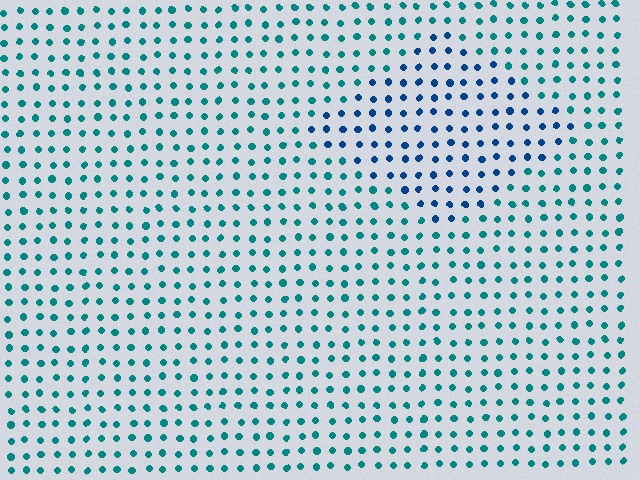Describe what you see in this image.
The image is filled with small teal elements in a uniform arrangement. A diamond-shaped region is visible where the elements are tinted to a slightly different hue, forming a subtle color boundary.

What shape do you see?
I see a diamond.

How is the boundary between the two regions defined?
The boundary is defined purely by a slight shift in hue (about 34 degrees). Spacing, size, and orientation are identical on both sides.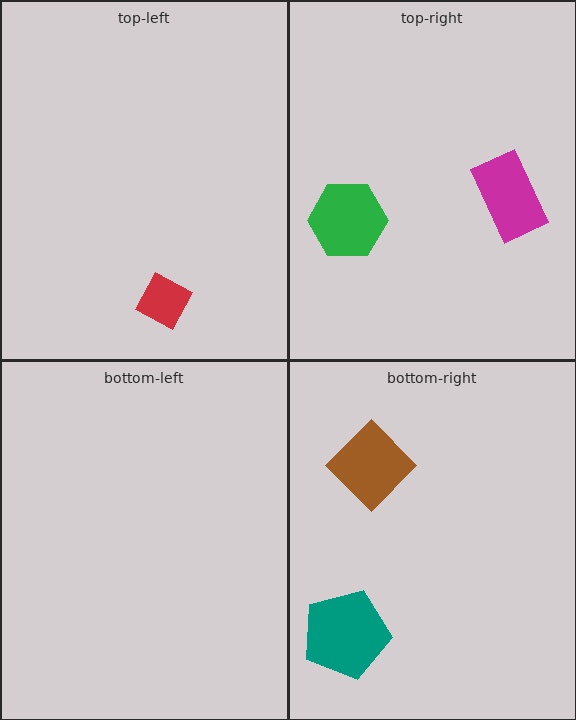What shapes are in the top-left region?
The red diamond.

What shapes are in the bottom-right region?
The brown diamond, the teal pentagon.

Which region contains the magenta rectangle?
The top-right region.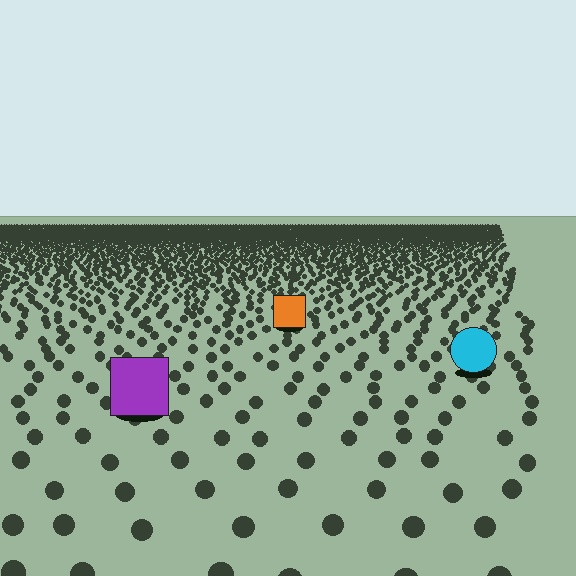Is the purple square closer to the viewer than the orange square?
Yes. The purple square is closer — you can tell from the texture gradient: the ground texture is coarser near it.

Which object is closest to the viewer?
The purple square is closest. The texture marks near it are larger and more spread out.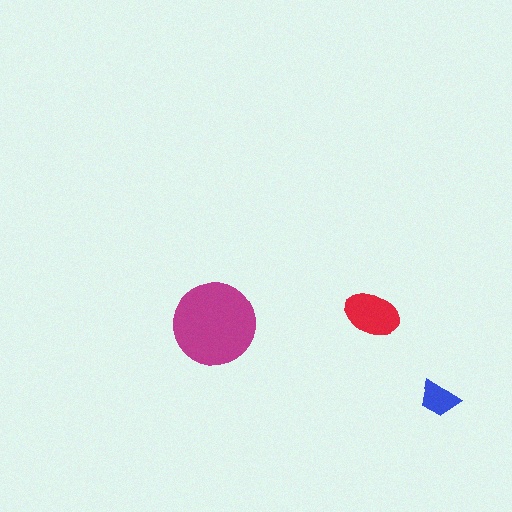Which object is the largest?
The magenta circle.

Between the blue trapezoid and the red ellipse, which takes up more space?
The red ellipse.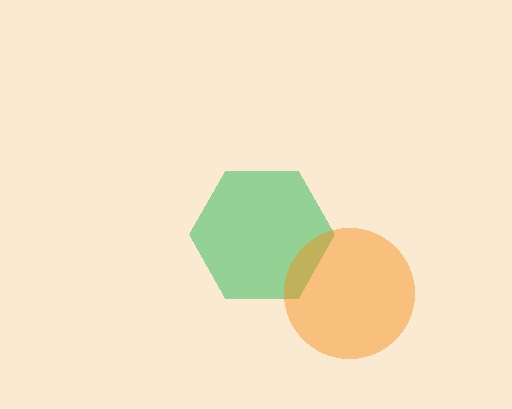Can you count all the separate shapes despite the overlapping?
Yes, there are 2 separate shapes.